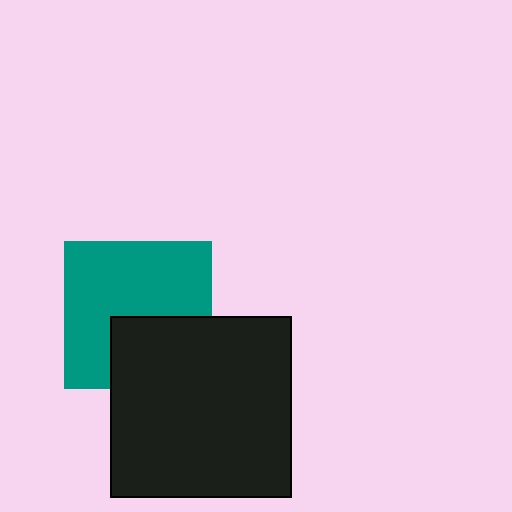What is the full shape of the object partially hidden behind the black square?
The partially hidden object is a teal square.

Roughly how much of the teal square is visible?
Most of it is visible (roughly 66%).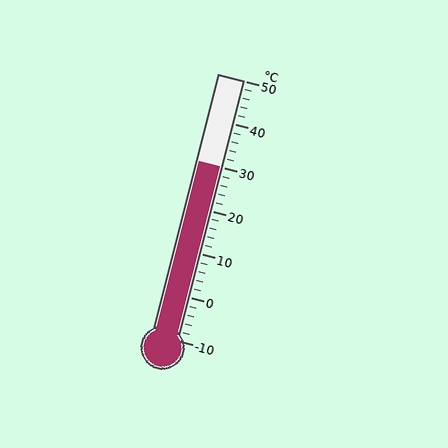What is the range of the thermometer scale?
The thermometer scale ranges from -10°C to 50°C.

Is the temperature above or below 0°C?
The temperature is above 0°C.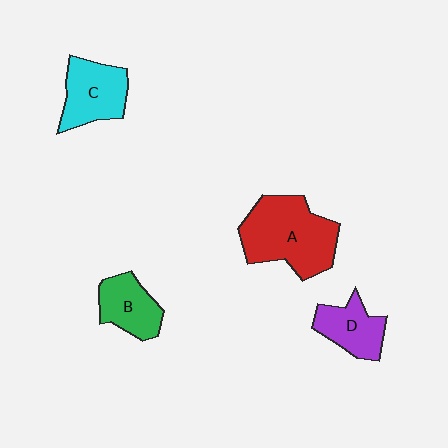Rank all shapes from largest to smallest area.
From largest to smallest: A (red), C (cyan), B (green), D (purple).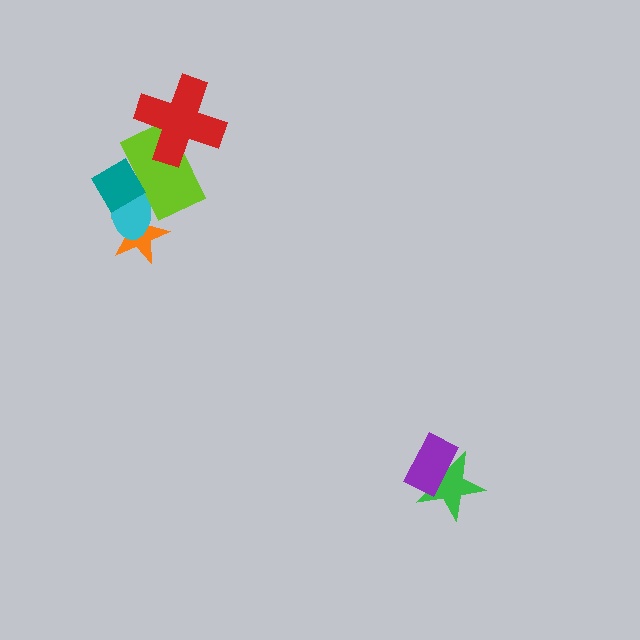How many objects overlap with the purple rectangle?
1 object overlaps with the purple rectangle.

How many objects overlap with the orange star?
2 objects overlap with the orange star.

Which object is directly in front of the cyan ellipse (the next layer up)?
The lime rectangle is directly in front of the cyan ellipse.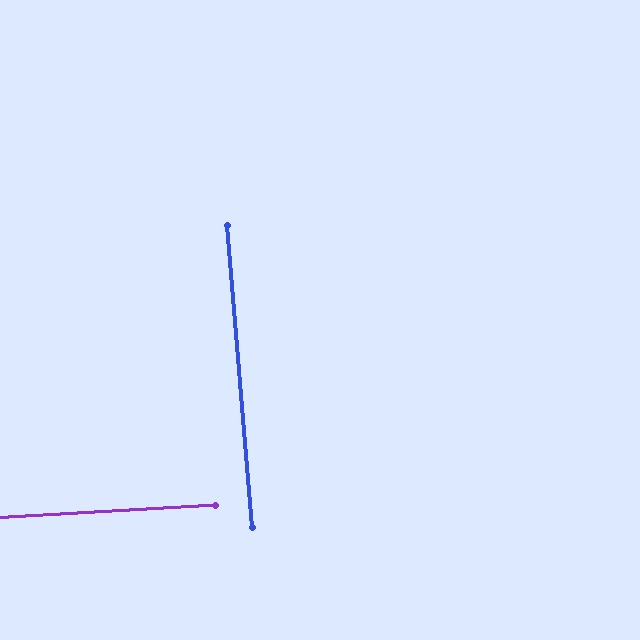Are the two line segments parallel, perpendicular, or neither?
Perpendicular — they meet at approximately 88°.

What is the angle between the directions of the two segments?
Approximately 88 degrees.